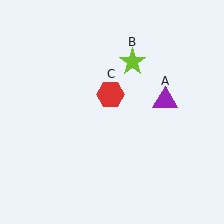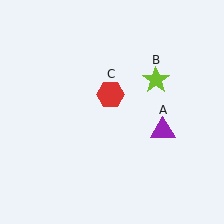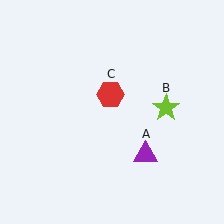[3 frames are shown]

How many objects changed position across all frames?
2 objects changed position: purple triangle (object A), lime star (object B).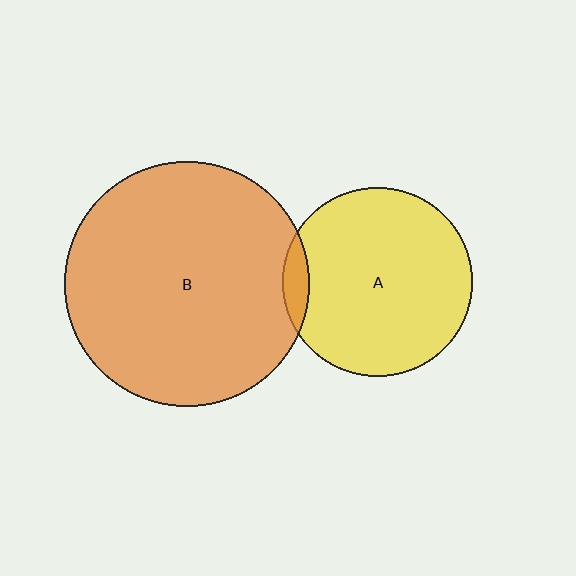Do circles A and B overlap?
Yes.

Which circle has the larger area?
Circle B (orange).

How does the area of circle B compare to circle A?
Approximately 1.7 times.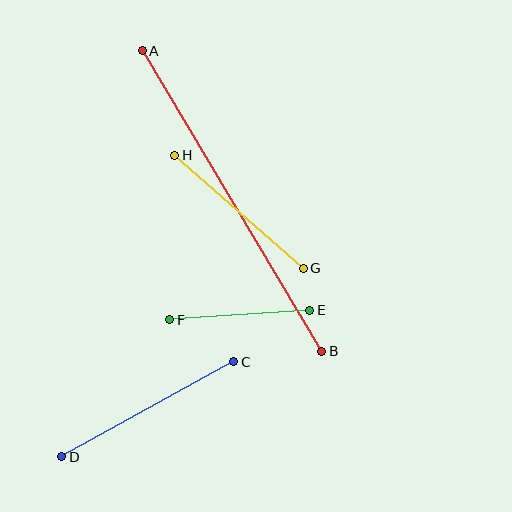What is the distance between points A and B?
The distance is approximately 350 pixels.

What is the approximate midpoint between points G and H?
The midpoint is at approximately (239, 212) pixels.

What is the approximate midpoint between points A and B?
The midpoint is at approximately (232, 201) pixels.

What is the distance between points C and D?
The distance is approximately 196 pixels.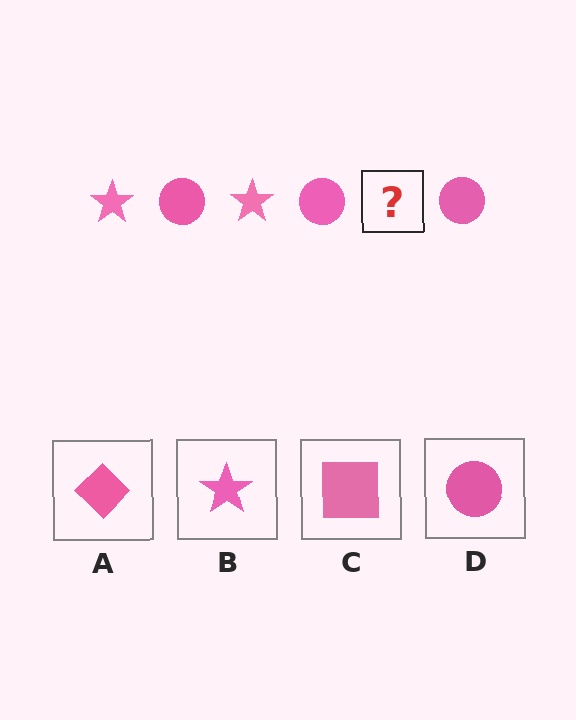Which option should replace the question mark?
Option B.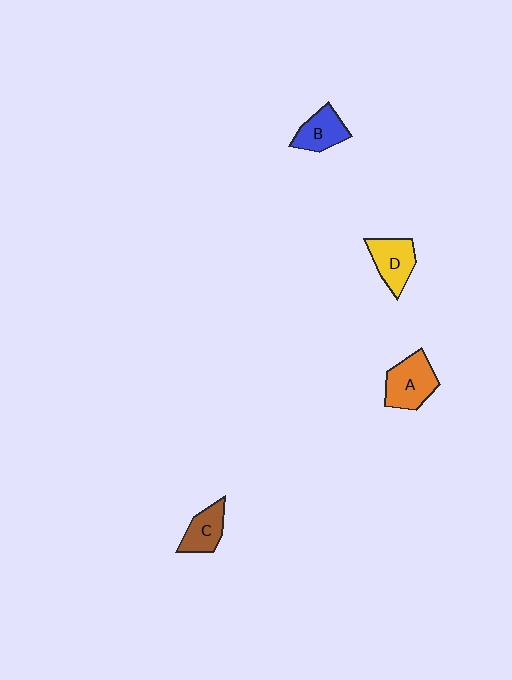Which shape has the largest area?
Shape A (orange).